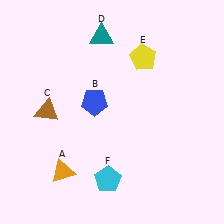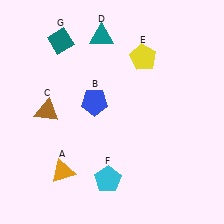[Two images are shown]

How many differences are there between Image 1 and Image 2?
There is 1 difference between the two images.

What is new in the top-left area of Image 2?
A teal diamond (G) was added in the top-left area of Image 2.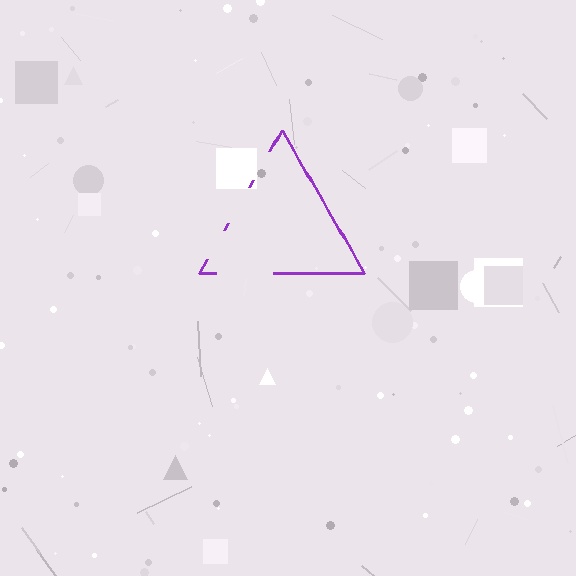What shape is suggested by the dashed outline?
The dashed outline suggests a triangle.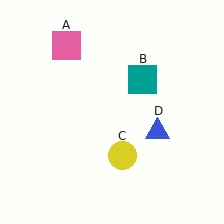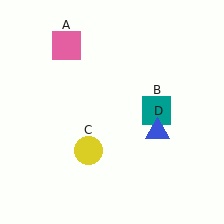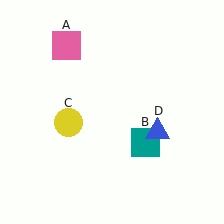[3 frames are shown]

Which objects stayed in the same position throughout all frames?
Pink square (object A) and blue triangle (object D) remained stationary.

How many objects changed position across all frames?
2 objects changed position: teal square (object B), yellow circle (object C).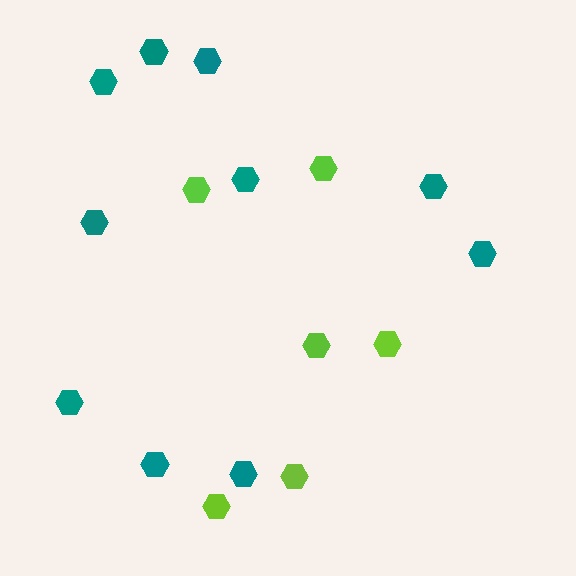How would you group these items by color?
There are 2 groups: one group of teal hexagons (10) and one group of lime hexagons (6).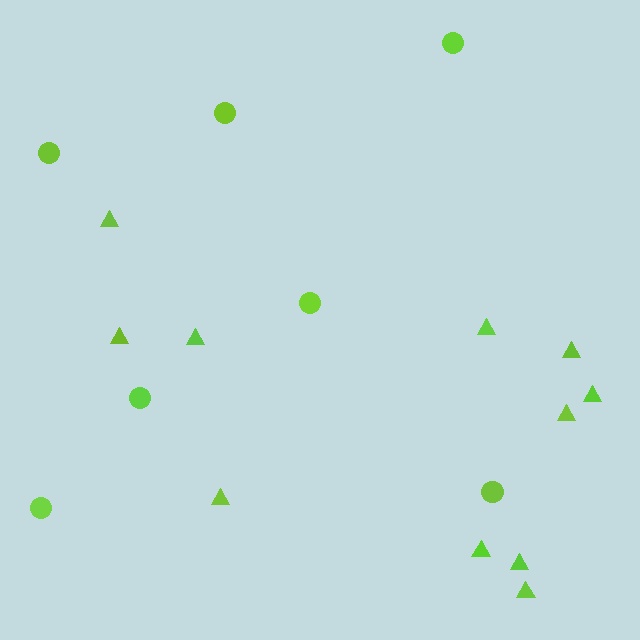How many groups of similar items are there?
There are 2 groups: one group of triangles (11) and one group of circles (7).